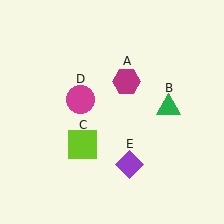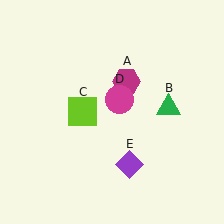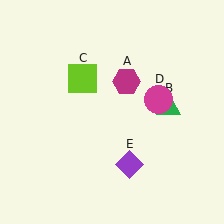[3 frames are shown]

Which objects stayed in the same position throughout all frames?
Magenta hexagon (object A) and green triangle (object B) and purple diamond (object E) remained stationary.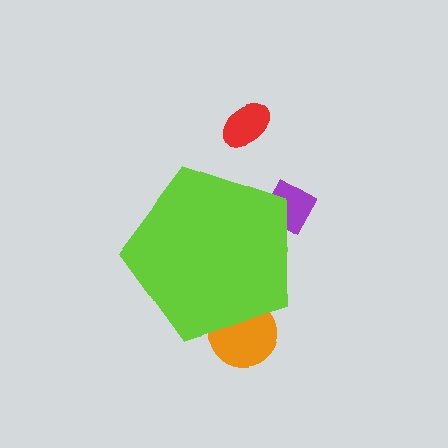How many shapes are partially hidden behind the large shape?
2 shapes are partially hidden.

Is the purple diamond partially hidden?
Yes, the purple diamond is partially hidden behind the lime pentagon.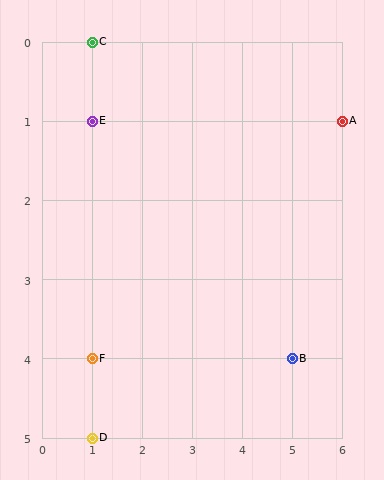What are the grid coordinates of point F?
Point F is at grid coordinates (1, 4).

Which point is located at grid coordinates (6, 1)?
Point A is at (6, 1).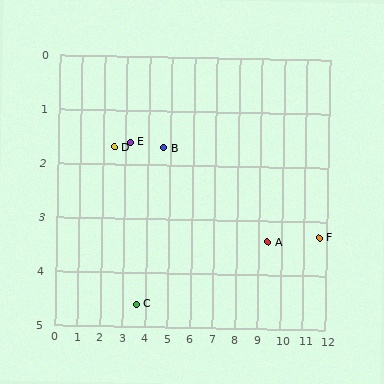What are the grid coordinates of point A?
Point A is at approximately (9.4, 3.4).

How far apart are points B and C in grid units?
Points B and C are about 3.1 grid units apart.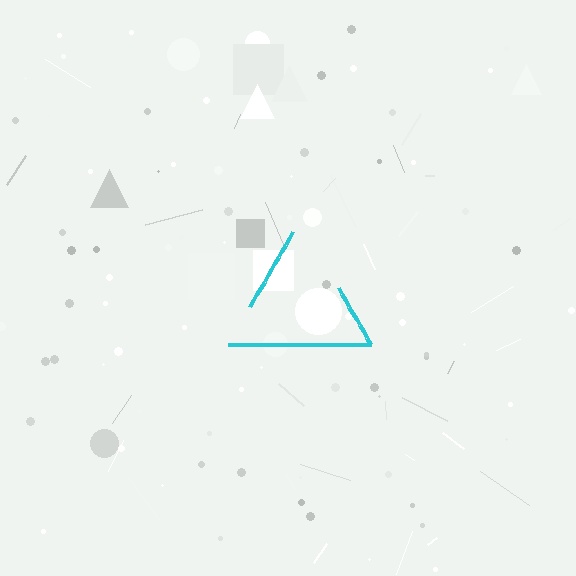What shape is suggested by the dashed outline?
The dashed outline suggests a triangle.